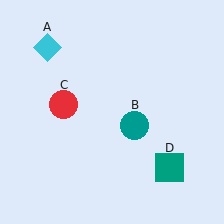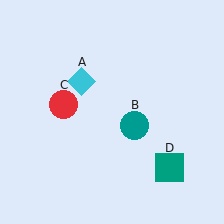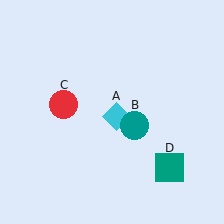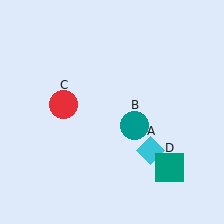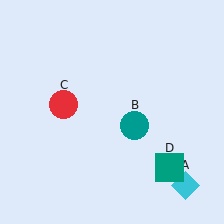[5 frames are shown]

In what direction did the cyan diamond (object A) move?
The cyan diamond (object A) moved down and to the right.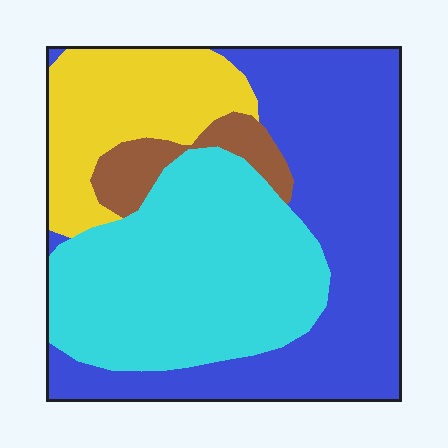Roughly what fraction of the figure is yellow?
Yellow takes up about one sixth (1/6) of the figure.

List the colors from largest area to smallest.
From largest to smallest: blue, cyan, yellow, brown.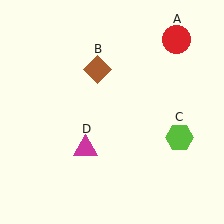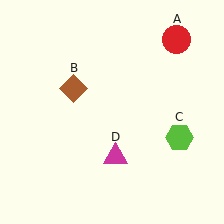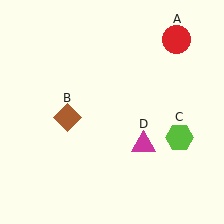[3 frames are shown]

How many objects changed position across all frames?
2 objects changed position: brown diamond (object B), magenta triangle (object D).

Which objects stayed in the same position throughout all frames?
Red circle (object A) and lime hexagon (object C) remained stationary.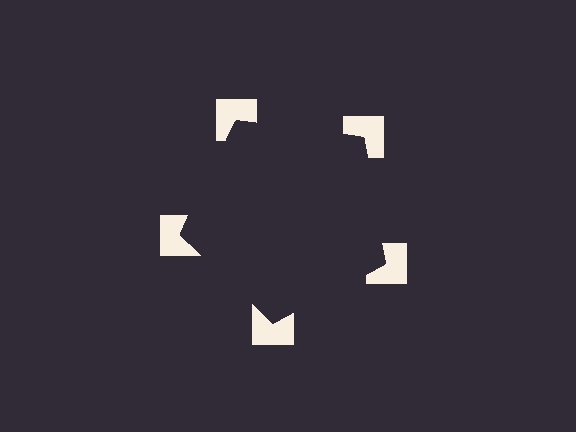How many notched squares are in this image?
There are 5 — one at each vertex of the illusory pentagon.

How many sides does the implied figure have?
5 sides.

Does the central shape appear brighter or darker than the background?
It typically appears slightly darker than the background, even though no actual brightness change is drawn.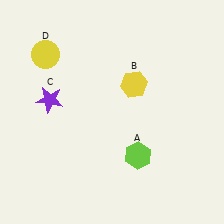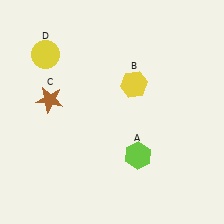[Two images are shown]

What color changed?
The star (C) changed from purple in Image 1 to brown in Image 2.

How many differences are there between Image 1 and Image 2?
There is 1 difference between the two images.